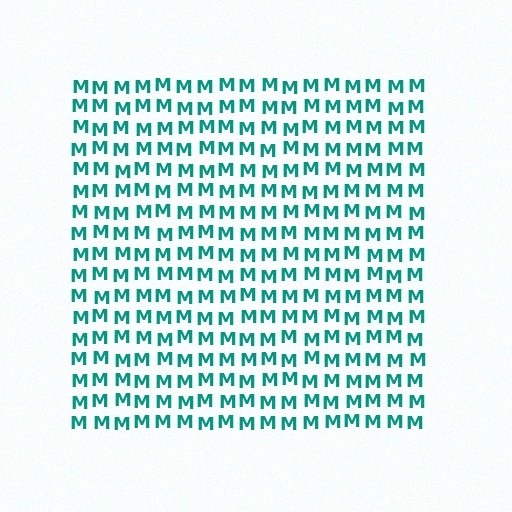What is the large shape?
The large shape is a square.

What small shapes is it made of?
It is made of small letter M's.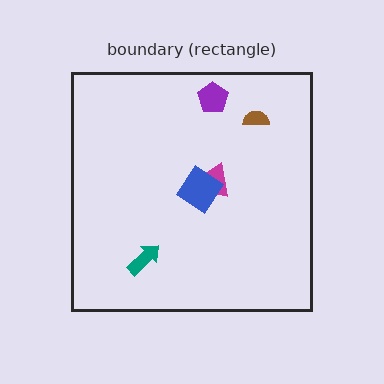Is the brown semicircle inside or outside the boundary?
Inside.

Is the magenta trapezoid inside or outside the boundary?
Inside.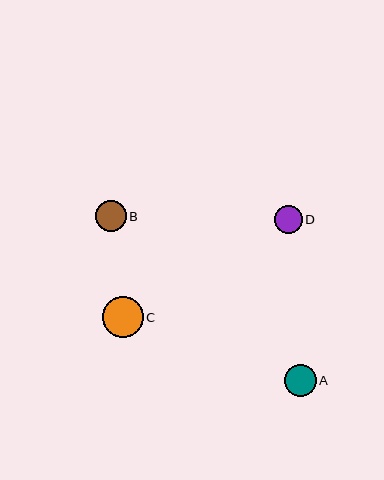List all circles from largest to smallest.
From largest to smallest: C, A, B, D.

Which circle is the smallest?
Circle D is the smallest with a size of approximately 28 pixels.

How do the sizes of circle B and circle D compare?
Circle B and circle D are approximately the same size.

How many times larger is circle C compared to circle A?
Circle C is approximately 1.3 times the size of circle A.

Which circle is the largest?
Circle C is the largest with a size of approximately 41 pixels.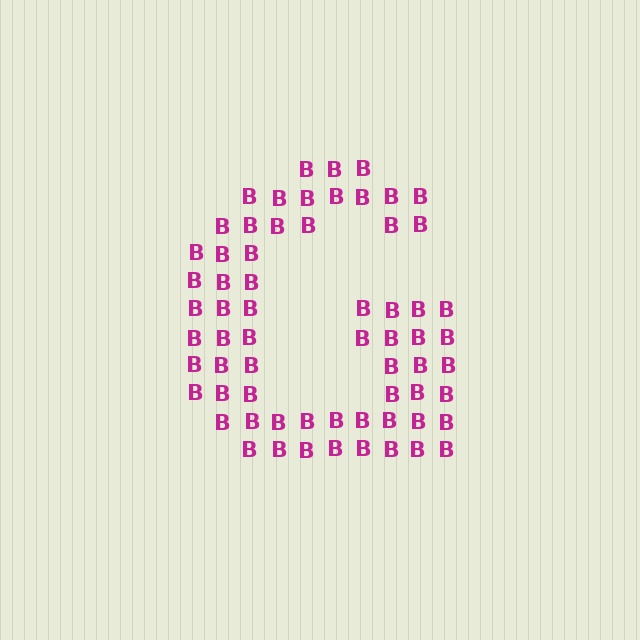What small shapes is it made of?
It is made of small letter B's.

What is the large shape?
The large shape is the letter G.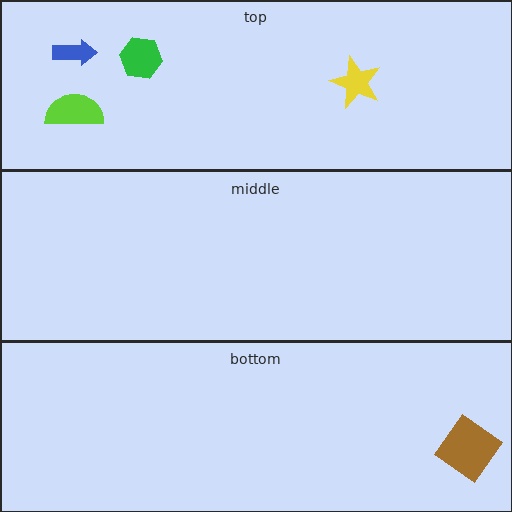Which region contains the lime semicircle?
The top region.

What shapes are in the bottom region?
The brown diamond.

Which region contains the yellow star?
The top region.